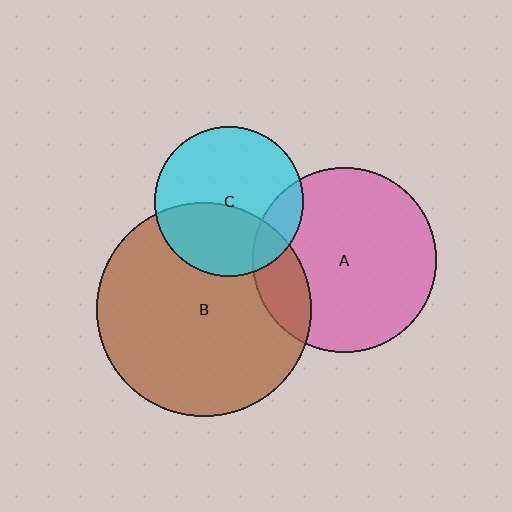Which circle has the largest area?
Circle B (brown).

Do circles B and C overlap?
Yes.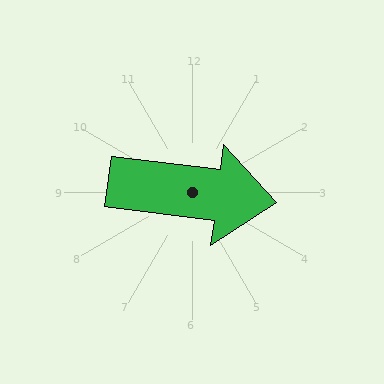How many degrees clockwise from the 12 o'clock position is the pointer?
Approximately 97 degrees.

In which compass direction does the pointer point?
East.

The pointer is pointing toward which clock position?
Roughly 3 o'clock.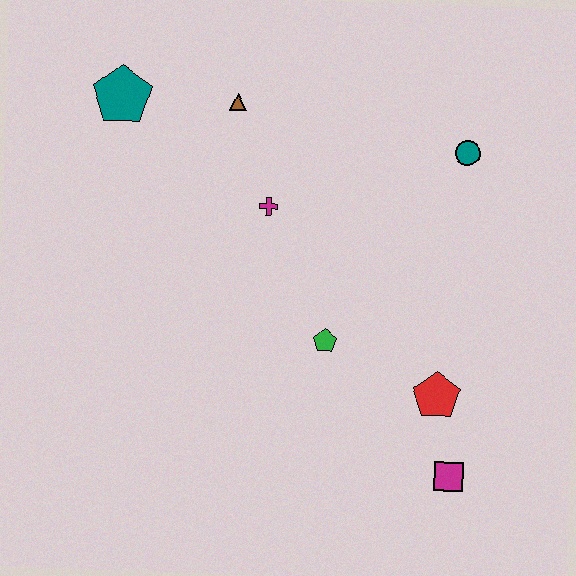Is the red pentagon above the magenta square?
Yes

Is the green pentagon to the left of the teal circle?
Yes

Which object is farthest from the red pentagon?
The teal pentagon is farthest from the red pentagon.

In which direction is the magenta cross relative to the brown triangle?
The magenta cross is below the brown triangle.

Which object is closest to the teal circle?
The magenta cross is closest to the teal circle.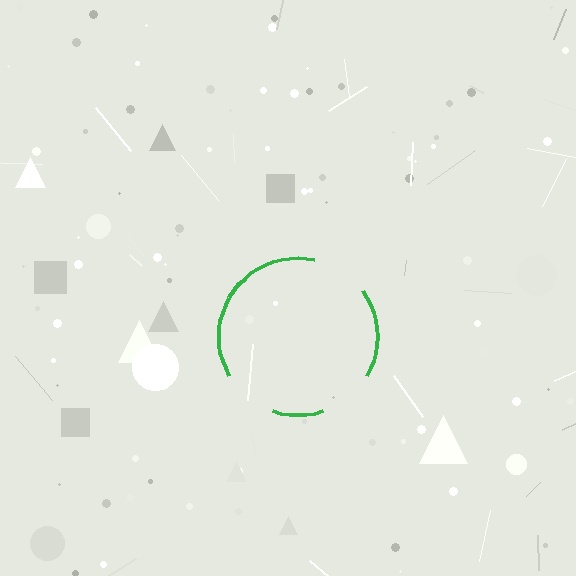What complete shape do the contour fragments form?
The contour fragments form a circle.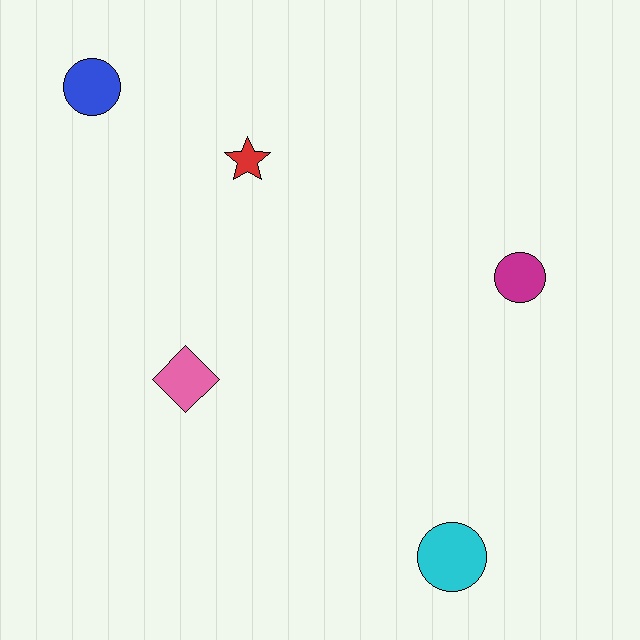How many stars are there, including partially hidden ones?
There is 1 star.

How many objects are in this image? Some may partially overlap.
There are 5 objects.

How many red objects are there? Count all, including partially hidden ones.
There is 1 red object.